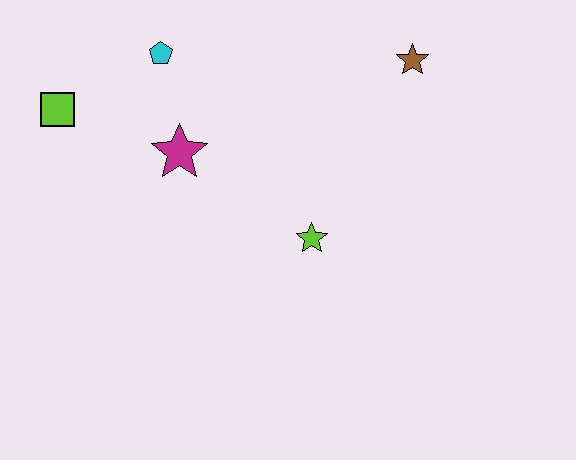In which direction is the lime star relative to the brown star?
The lime star is below the brown star.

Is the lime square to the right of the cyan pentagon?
No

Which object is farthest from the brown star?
The lime square is farthest from the brown star.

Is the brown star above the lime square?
Yes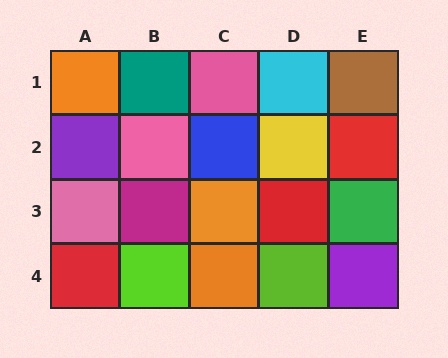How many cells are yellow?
1 cell is yellow.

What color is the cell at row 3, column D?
Red.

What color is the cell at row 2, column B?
Pink.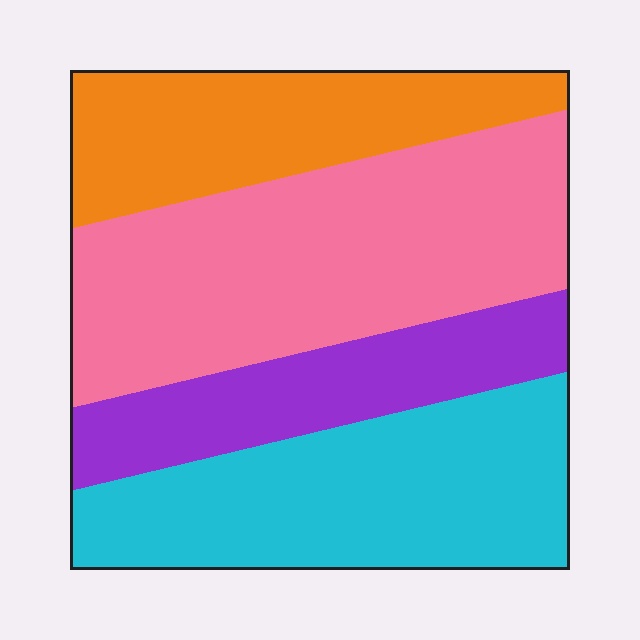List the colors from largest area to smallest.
From largest to smallest: pink, cyan, orange, purple.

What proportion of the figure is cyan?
Cyan covers around 30% of the figure.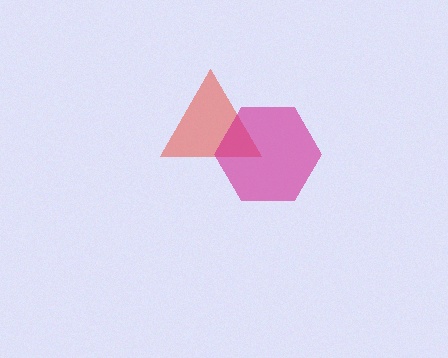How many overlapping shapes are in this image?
There are 2 overlapping shapes in the image.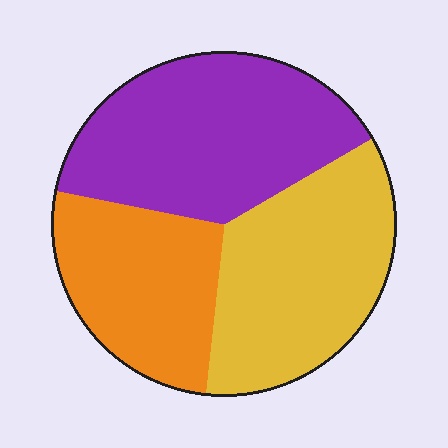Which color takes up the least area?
Orange, at roughly 25%.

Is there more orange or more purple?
Purple.